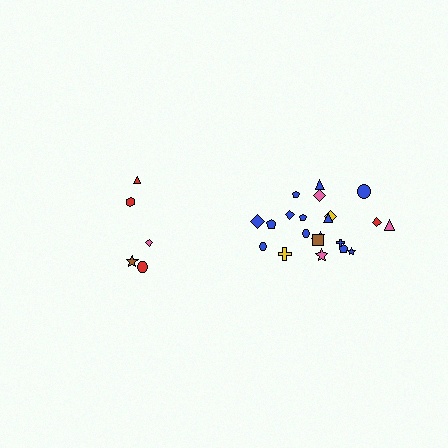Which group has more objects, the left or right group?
The right group.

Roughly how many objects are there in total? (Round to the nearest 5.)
Roughly 25 objects in total.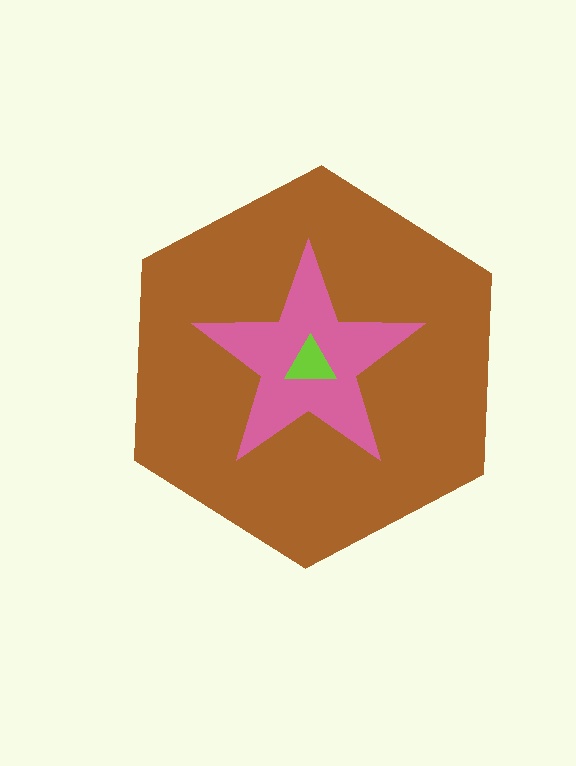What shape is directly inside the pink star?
The lime triangle.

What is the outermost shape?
The brown hexagon.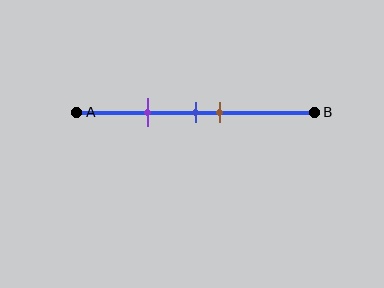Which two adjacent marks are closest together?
The blue and brown marks are the closest adjacent pair.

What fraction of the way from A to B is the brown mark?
The brown mark is approximately 60% (0.6) of the way from A to B.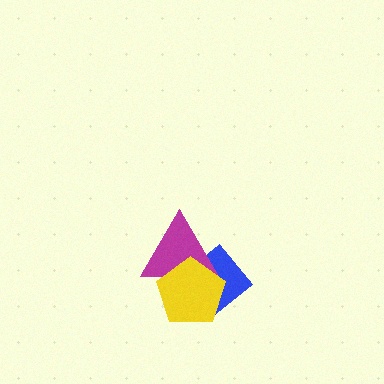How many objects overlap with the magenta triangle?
2 objects overlap with the magenta triangle.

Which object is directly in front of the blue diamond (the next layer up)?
The magenta triangle is directly in front of the blue diamond.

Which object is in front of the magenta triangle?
The yellow pentagon is in front of the magenta triangle.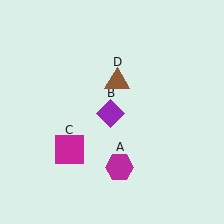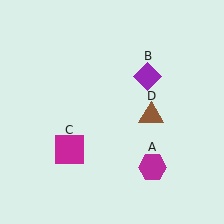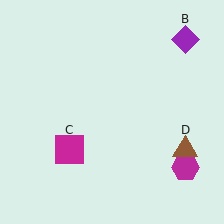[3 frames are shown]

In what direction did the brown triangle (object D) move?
The brown triangle (object D) moved down and to the right.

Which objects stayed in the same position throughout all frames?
Magenta square (object C) remained stationary.